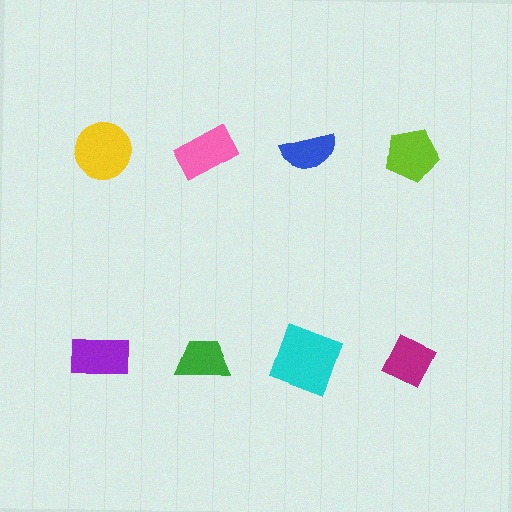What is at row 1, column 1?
A yellow circle.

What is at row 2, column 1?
A purple rectangle.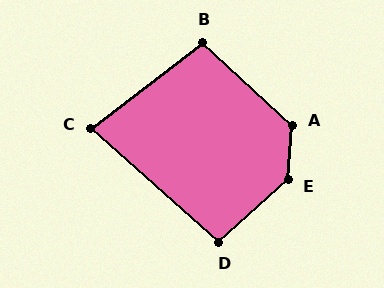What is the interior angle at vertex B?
Approximately 100 degrees (obtuse).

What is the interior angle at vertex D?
Approximately 96 degrees (obtuse).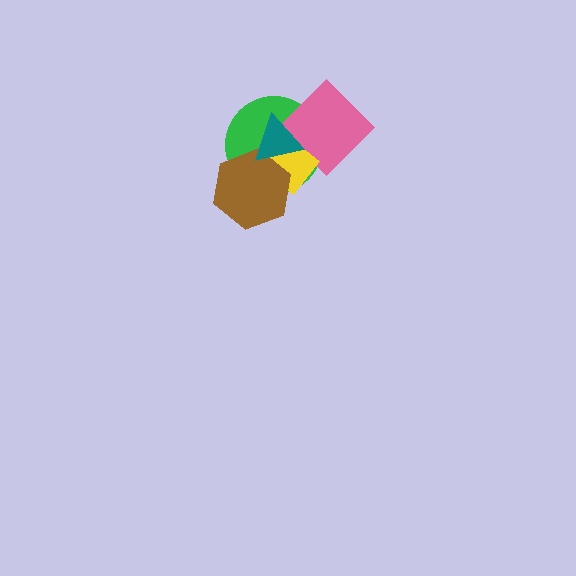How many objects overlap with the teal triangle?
4 objects overlap with the teal triangle.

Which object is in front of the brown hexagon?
The teal triangle is in front of the brown hexagon.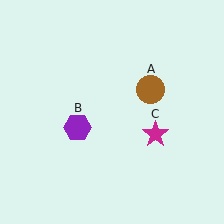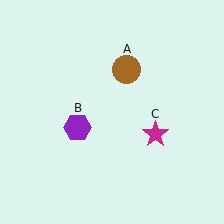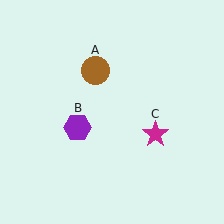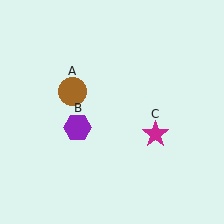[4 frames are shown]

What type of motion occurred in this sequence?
The brown circle (object A) rotated counterclockwise around the center of the scene.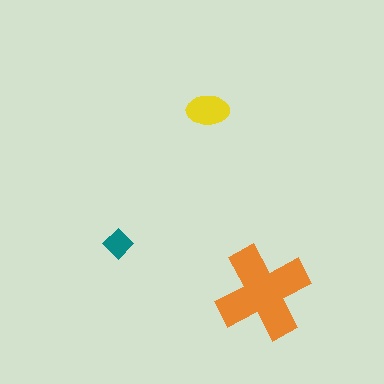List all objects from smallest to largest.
The teal diamond, the yellow ellipse, the orange cross.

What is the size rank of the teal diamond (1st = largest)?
3rd.